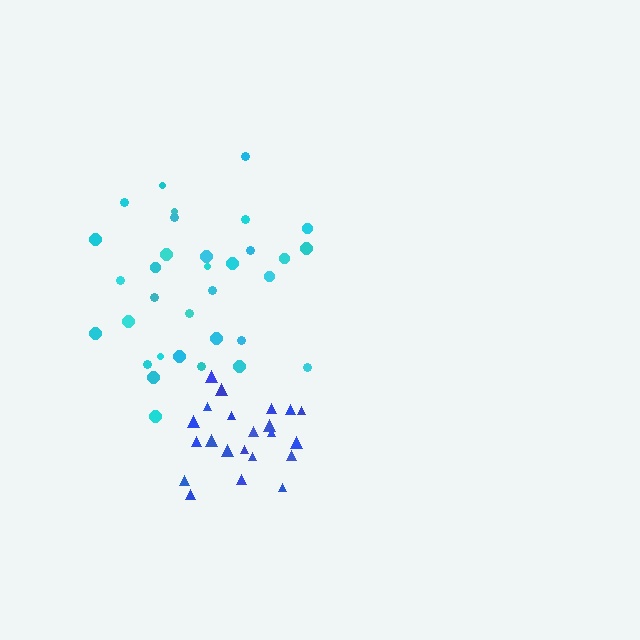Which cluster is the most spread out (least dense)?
Cyan.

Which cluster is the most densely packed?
Blue.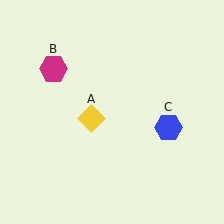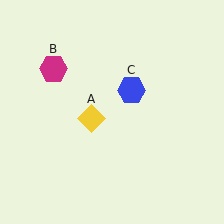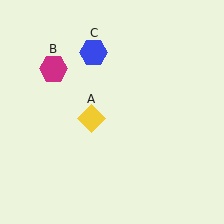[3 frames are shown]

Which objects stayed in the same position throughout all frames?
Yellow diamond (object A) and magenta hexagon (object B) remained stationary.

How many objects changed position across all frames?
1 object changed position: blue hexagon (object C).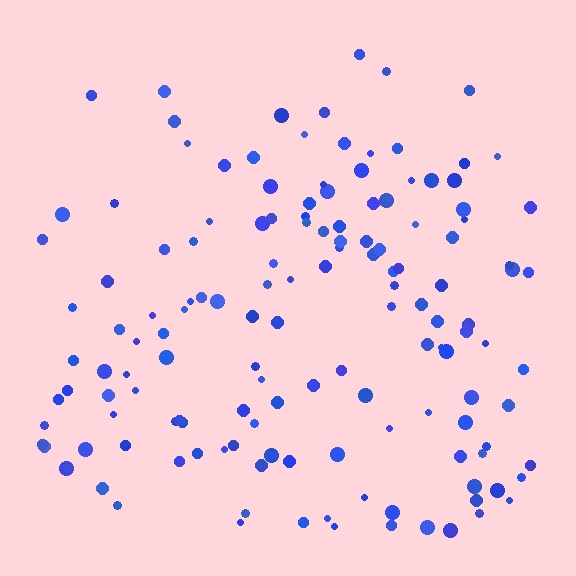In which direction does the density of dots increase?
From top to bottom, with the bottom side densest.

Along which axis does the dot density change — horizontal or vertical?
Vertical.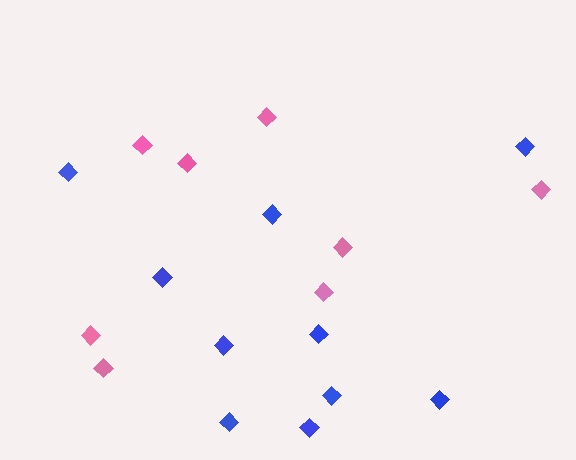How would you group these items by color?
There are 2 groups: one group of blue diamonds (10) and one group of pink diamonds (8).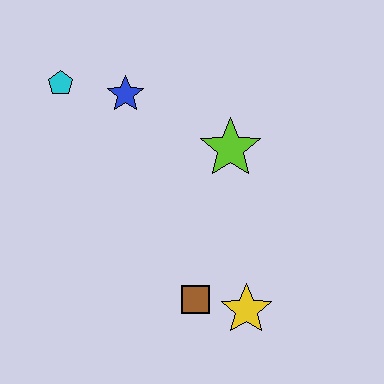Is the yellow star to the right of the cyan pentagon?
Yes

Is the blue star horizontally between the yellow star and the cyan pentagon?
Yes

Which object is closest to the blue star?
The cyan pentagon is closest to the blue star.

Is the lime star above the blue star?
No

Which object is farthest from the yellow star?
The cyan pentagon is farthest from the yellow star.